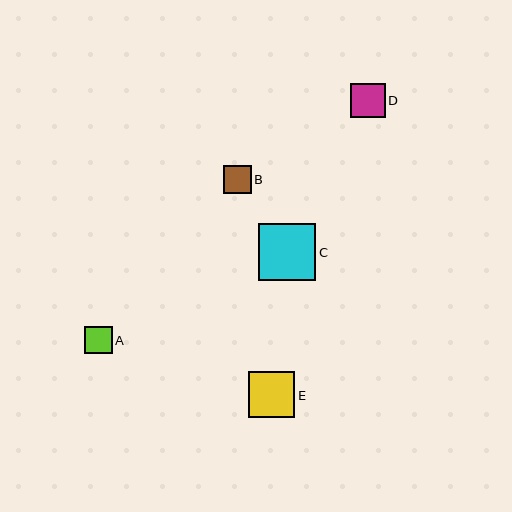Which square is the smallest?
Square A is the smallest with a size of approximately 27 pixels.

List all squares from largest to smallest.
From largest to smallest: C, E, D, B, A.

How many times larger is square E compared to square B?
Square E is approximately 1.7 times the size of square B.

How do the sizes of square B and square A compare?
Square B and square A are approximately the same size.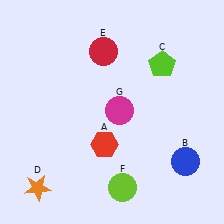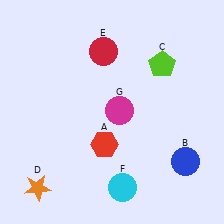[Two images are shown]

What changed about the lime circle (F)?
In Image 1, F is lime. In Image 2, it changed to cyan.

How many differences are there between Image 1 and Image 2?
There is 1 difference between the two images.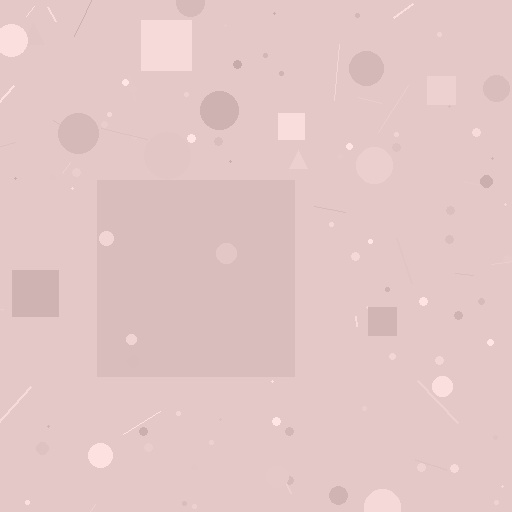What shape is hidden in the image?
A square is hidden in the image.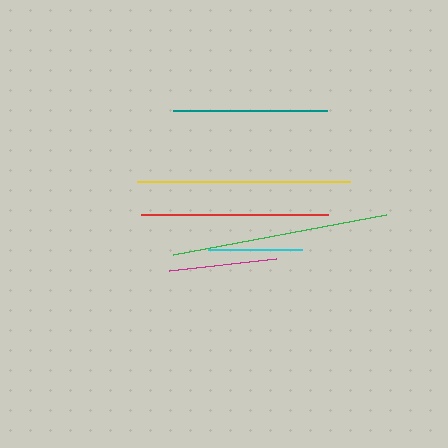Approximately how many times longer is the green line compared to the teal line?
The green line is approximately 1.4 times the length of the teal line.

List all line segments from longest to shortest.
From longest to shortest: green, yellow, red, teal, magenta, cyan.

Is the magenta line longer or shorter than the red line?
The red line is longer than the magenta line.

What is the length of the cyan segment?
The cyan segment is approximately 94 pixels long.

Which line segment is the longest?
The green line is the longest at approximately 217 pixels.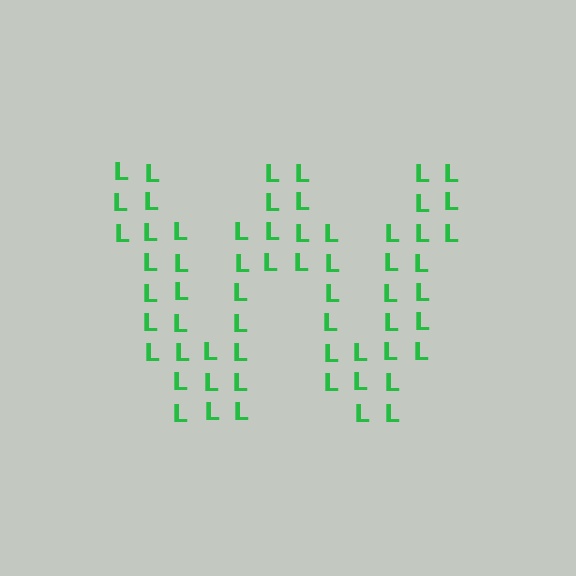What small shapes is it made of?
It is made of small letter L's.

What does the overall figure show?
The overall figure shows the letter W.